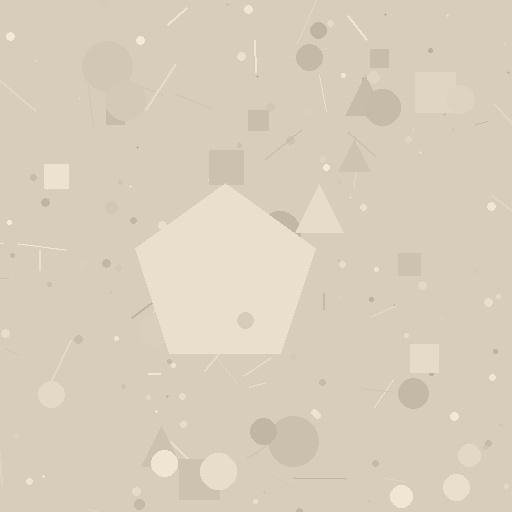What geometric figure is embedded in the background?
A pentagon is embedded in the background.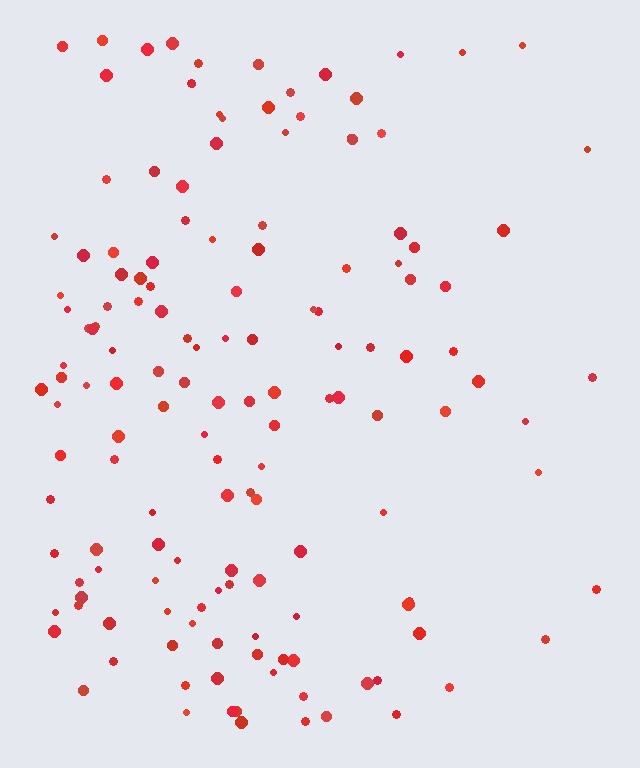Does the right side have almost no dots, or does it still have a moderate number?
Still a moderate number, just noticeably fewer than the left.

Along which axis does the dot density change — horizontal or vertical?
Horizontal.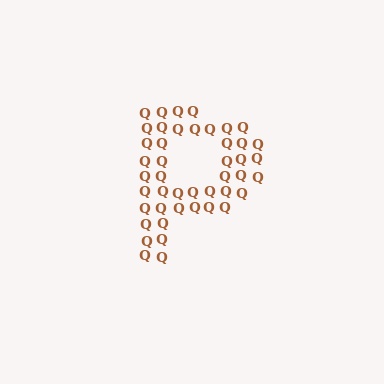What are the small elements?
The small elements are letter Q's.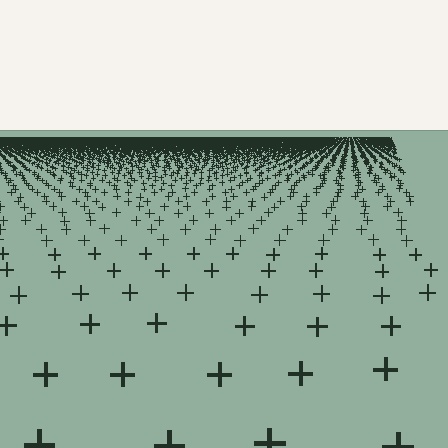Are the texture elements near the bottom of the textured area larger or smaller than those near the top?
Larger. Near the bottom, elements are closer to the viewer and appear at a bigger on-screen size.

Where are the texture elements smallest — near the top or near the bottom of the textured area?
Near the top.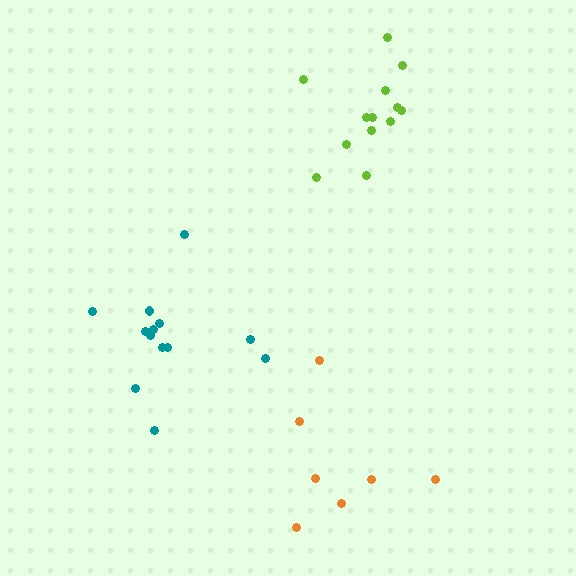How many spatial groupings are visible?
There are 3 spatial groupings.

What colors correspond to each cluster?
The clusters are colored: lime, orange, teal.